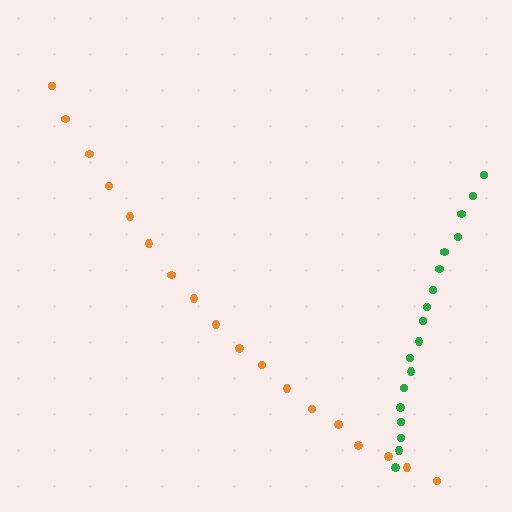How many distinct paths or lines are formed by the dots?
There are 2 distinct paths.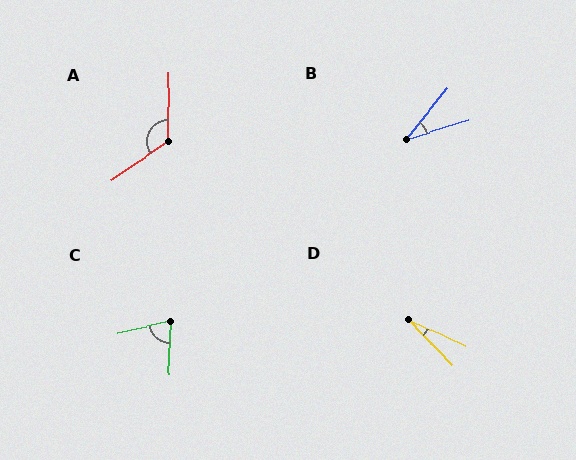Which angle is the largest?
A, at approximately 125 degrees.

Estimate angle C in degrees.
Approximately 75 degrees.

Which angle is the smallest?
D, at approximately 21 degrees.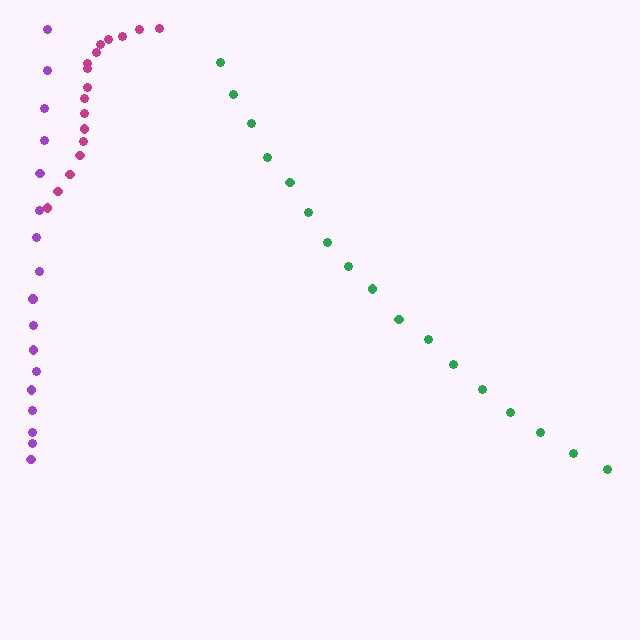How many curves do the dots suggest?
There are 3 distinct paths.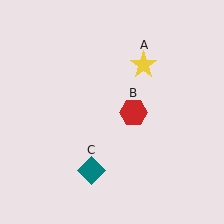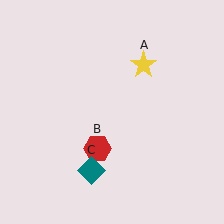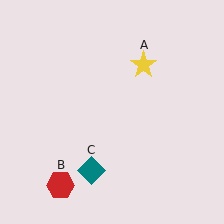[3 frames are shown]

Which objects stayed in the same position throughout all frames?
Yellow star (object A) and teal diamond (object C) remained stationary.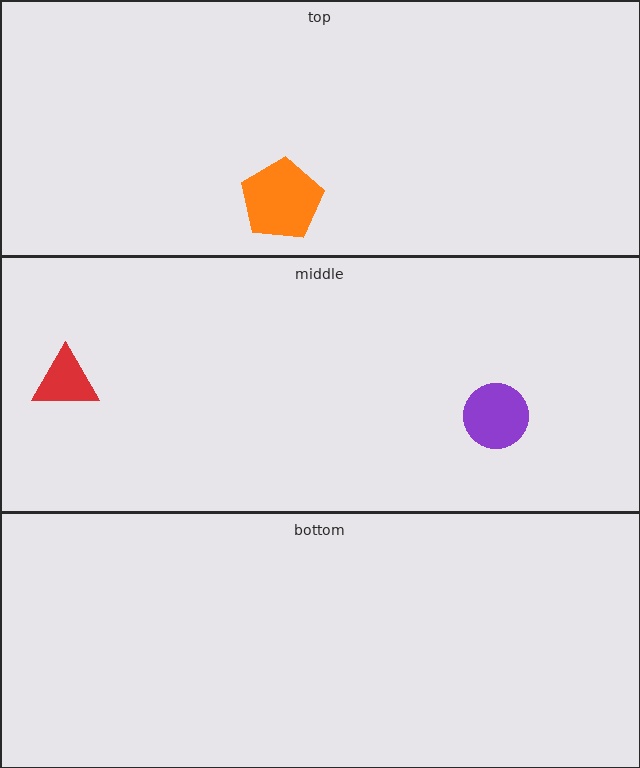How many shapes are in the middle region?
2.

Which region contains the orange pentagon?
The top region.